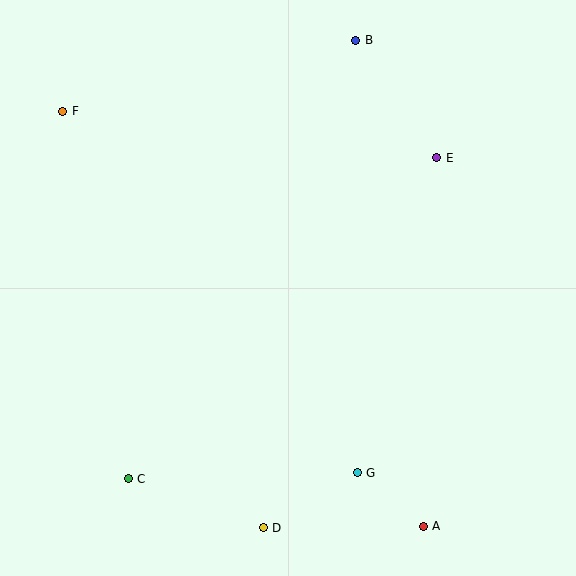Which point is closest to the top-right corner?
Point E is closest to the top-right corner.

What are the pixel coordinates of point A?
Point A is at (423, 526).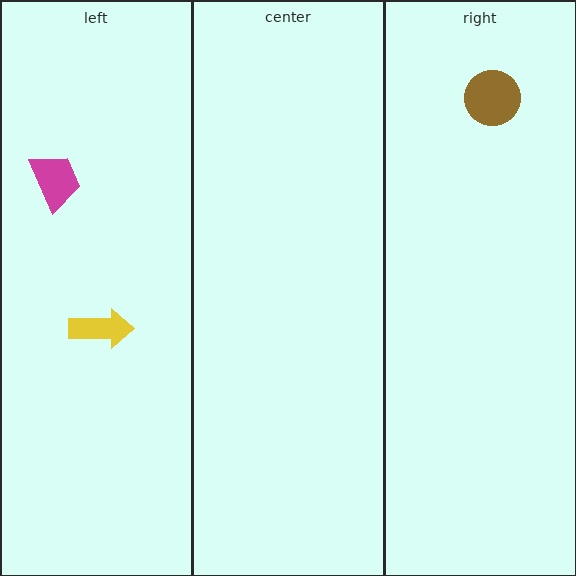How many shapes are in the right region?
1.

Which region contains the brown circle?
The right region.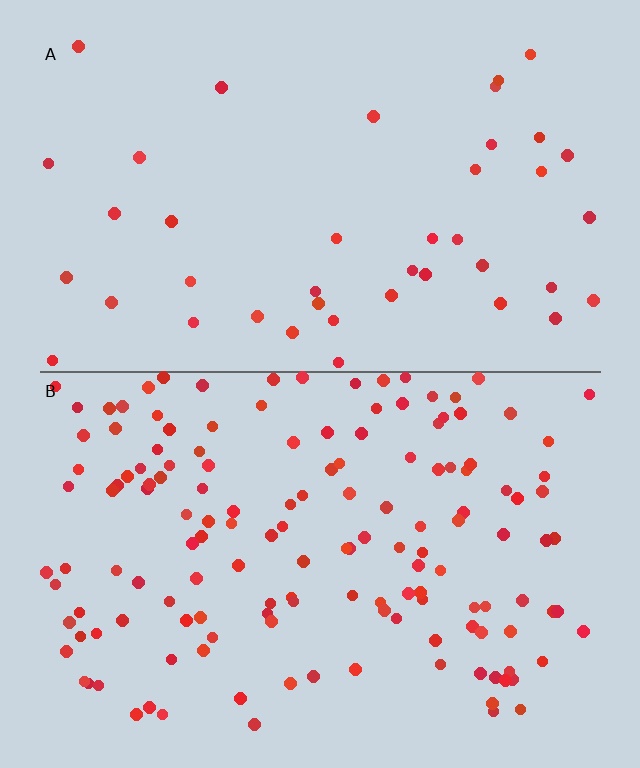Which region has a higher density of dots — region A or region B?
B (the bottom).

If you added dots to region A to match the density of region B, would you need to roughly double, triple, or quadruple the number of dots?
Approximately quadruple.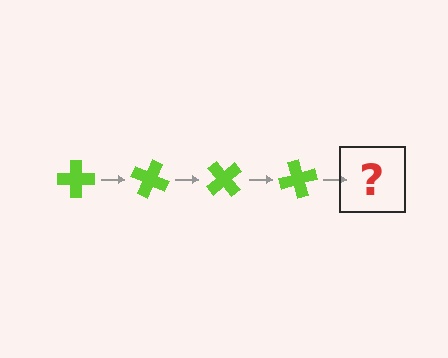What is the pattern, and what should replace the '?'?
The pattern is that the cross rotates 25 degrees each step. The '?' should be a lime cross rotated 100 degrees.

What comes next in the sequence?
The next element should be a lime cross rotated 100 degrees.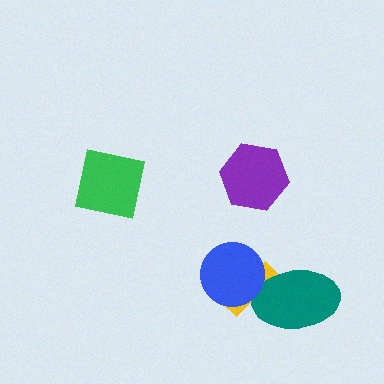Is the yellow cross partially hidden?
Yes, it is partially covered by another shape.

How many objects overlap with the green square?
0 objects overlap with the green square.